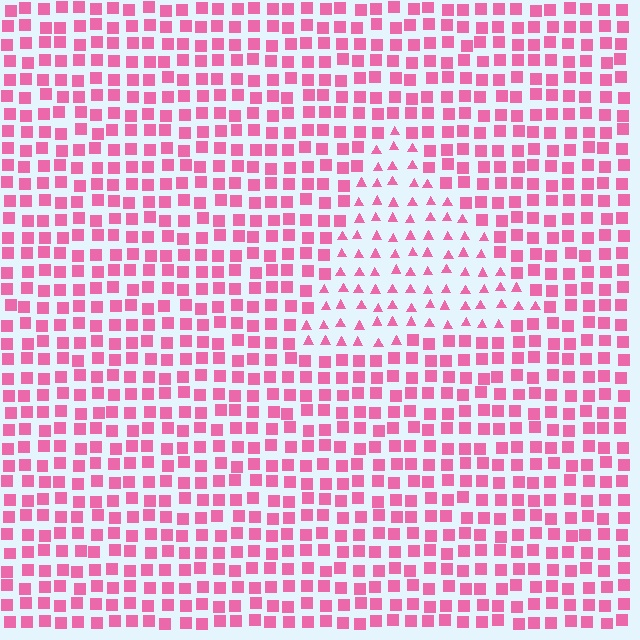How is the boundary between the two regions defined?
The boundary is defined by a change in element shape: triangles inside vs. squares outside. All elements share the same color and spacing.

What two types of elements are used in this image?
The image uses triangles inside the triangle region and squares outside it.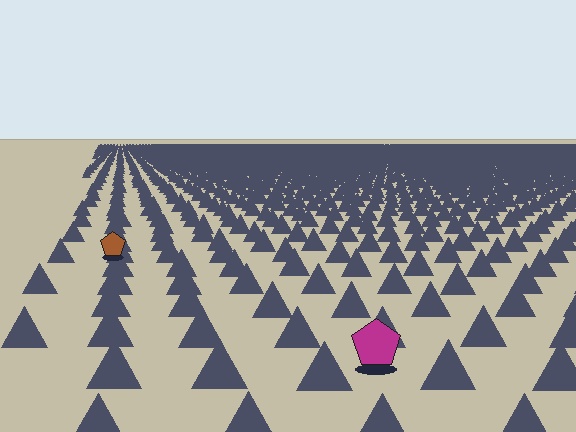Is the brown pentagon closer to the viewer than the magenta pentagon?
No. The magenta pentagon is closer — you can tell from the texture gradient: the ground texture is coarser near it.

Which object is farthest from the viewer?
The brown pentagon is farthest from the viewer. It appears smaller and the ground texture around it is denser.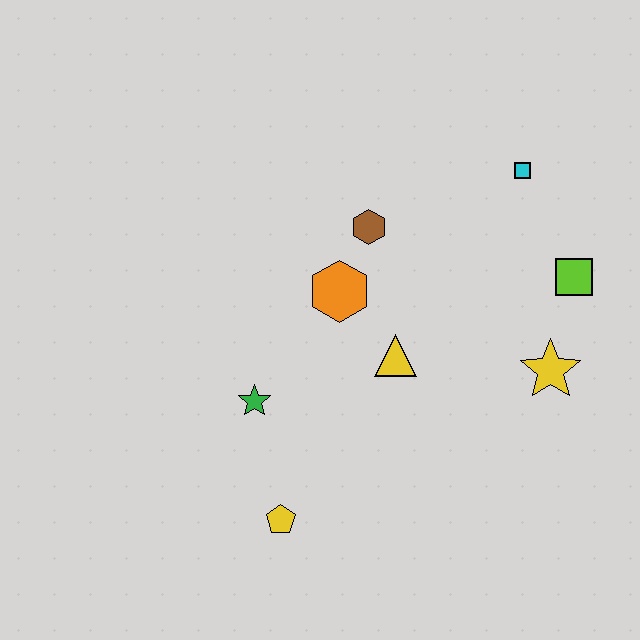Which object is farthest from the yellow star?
The yellow pentagon is farthest from the yellow star.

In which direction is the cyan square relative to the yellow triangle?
The cyan square is above the yellow triangle.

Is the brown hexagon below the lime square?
No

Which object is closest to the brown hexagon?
The orange hexagon is closest to the brown hexagon.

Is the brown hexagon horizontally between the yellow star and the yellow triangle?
No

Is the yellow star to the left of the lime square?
Yes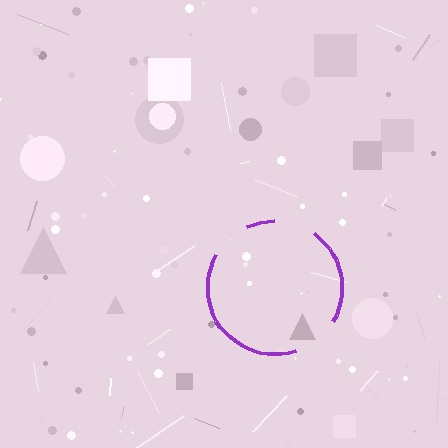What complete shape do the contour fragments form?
The contour fragments form a circle.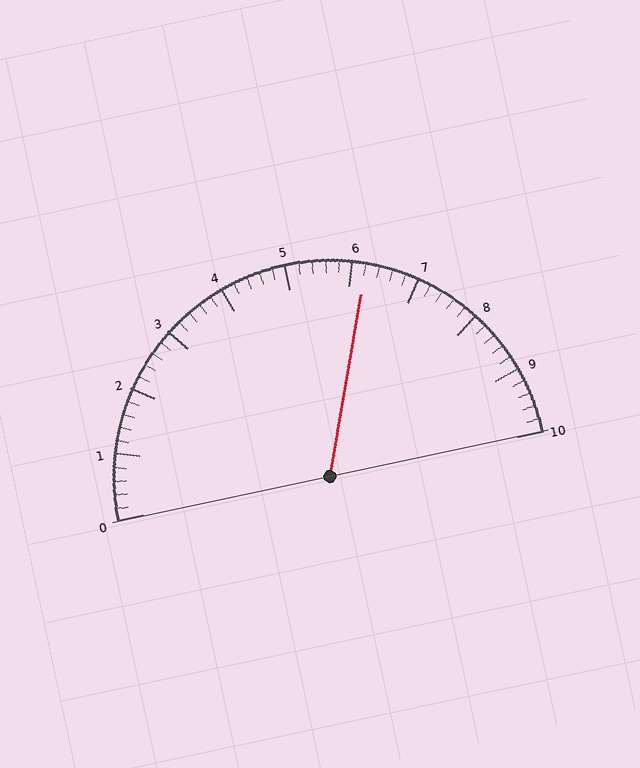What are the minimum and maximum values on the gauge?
The gauge ranges from 0 to 10.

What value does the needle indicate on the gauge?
The needle indicates approximately 6.2.